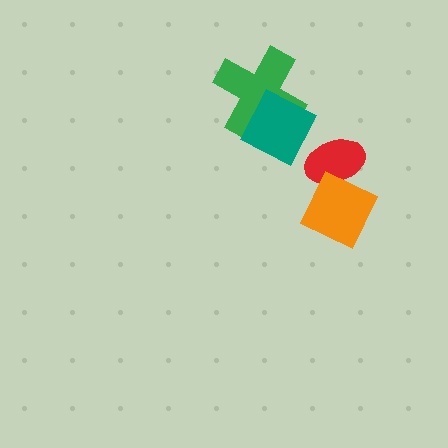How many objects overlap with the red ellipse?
1 object overlaps with the red ellipse.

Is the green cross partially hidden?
Yes, it is partially covered by another shape.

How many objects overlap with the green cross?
1 object overlaps with the green cross.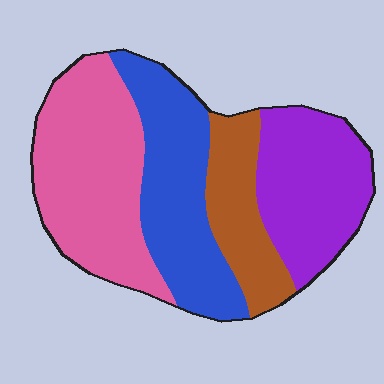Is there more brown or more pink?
Pink.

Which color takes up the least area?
Brown, at roughly 15%.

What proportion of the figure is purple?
Purple takes up about one quarter (1/4) of the figure.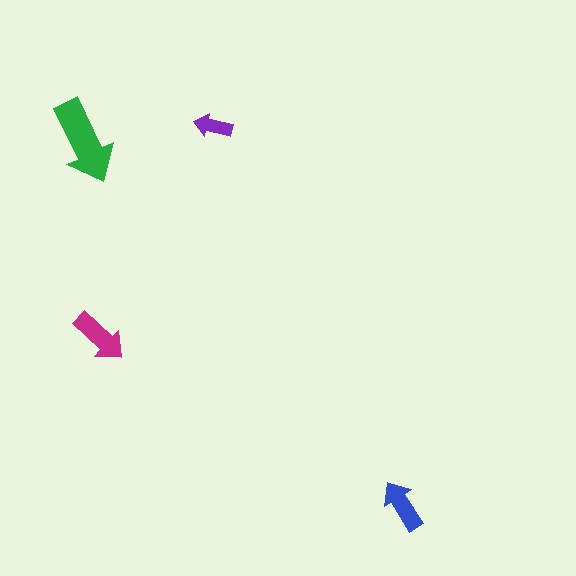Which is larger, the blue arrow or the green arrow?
The green one.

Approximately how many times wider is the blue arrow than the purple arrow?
About 1.5 times wider.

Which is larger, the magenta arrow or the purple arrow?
The magenta one.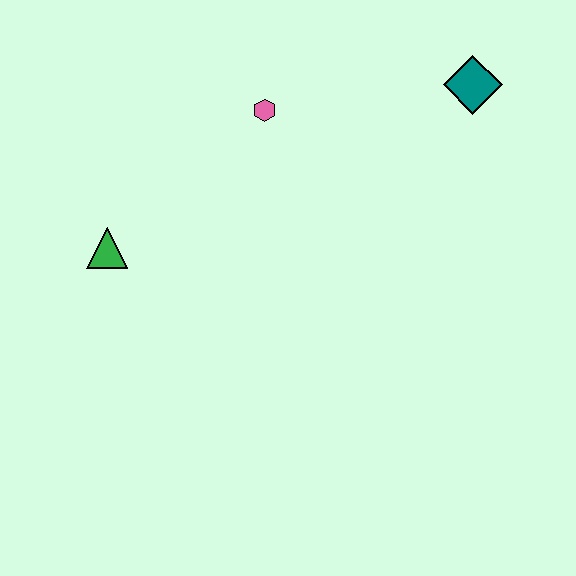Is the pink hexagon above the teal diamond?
No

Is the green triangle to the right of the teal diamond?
No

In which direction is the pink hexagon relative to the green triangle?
The pink hexagon is to the right of the green triangle.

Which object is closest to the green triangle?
The pink hexagon is closest to the green triangle.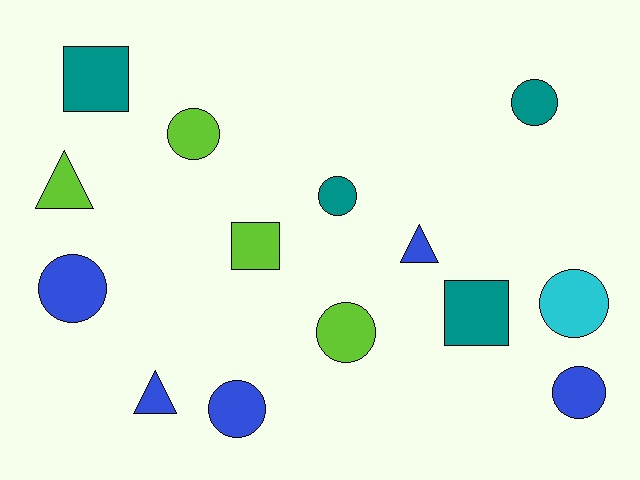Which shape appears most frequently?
Circle, with 8 objects.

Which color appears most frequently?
Blue, with 5 objects.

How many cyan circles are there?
There is 1 cyan circle.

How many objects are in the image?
There are 14 objects.